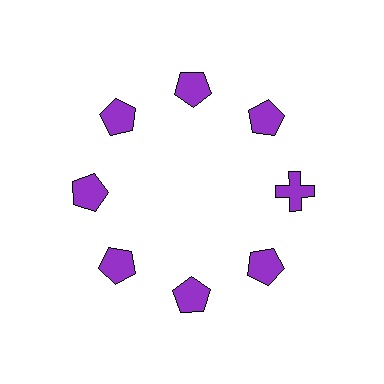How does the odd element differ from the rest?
It has a different shape: cross instead of pentagon.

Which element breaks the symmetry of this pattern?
The purple cross at roughly the 3 o'clock position breaks the symmetry. All other shapes are purple pentagons.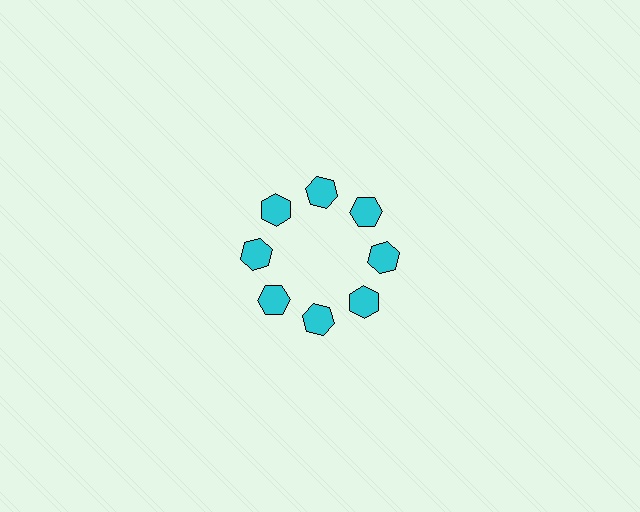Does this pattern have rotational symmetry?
Yes, this pattern has 8-fold rotational symmetry. It looks the same after rotating 45 degrees around the center.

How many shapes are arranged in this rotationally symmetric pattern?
There are 8 shapes, arranged in 8 groups of 1.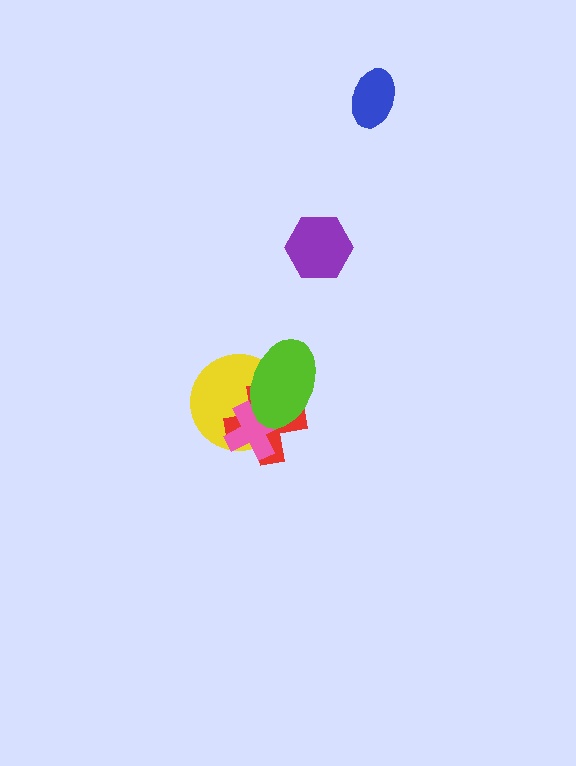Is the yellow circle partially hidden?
Yes, it is partially covered by another shape.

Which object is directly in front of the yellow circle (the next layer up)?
The red cross is directly in front of the yellow circle.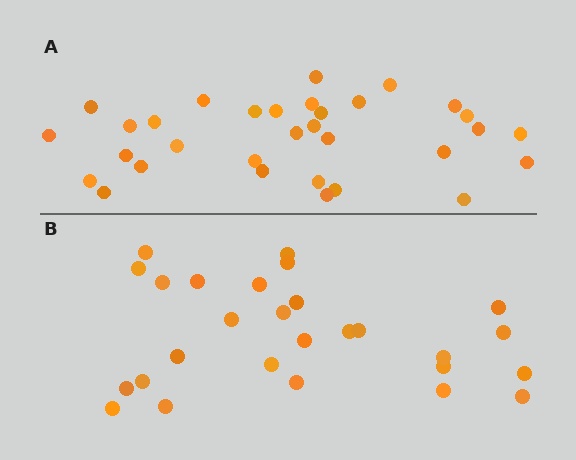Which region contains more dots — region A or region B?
Region A (the top region) has more dots.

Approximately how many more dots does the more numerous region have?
Region A has about 5 more dots than region B.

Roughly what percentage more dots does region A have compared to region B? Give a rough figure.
About 20% more.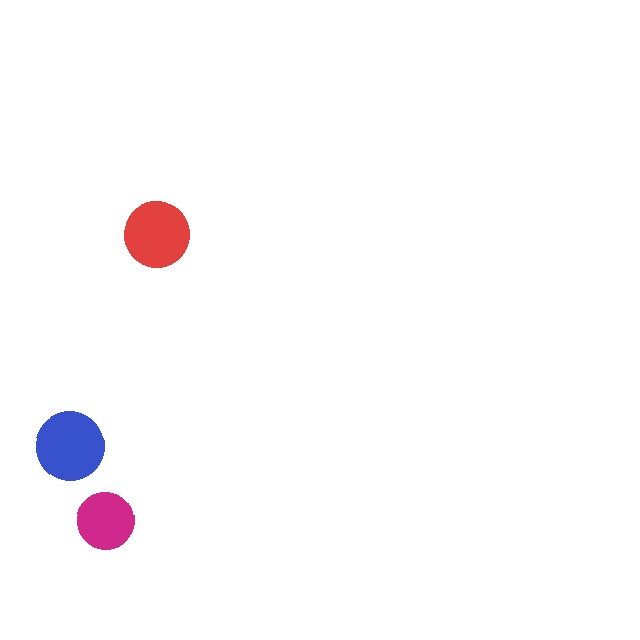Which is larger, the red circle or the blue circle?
The blue one.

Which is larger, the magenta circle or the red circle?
The red one.